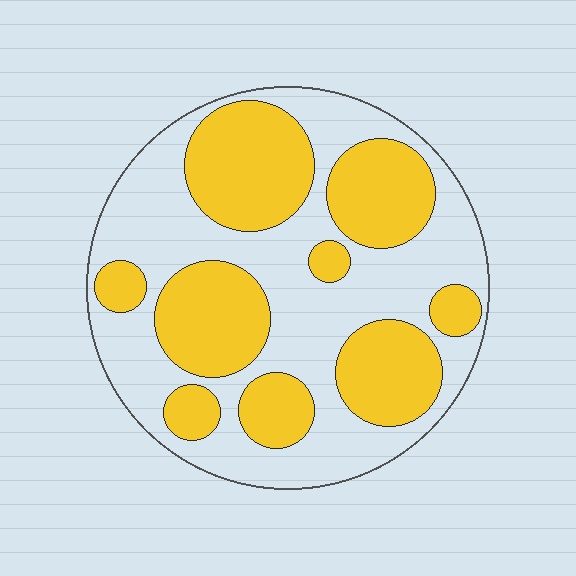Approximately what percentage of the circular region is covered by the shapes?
Approximately 45%.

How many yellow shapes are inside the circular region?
9.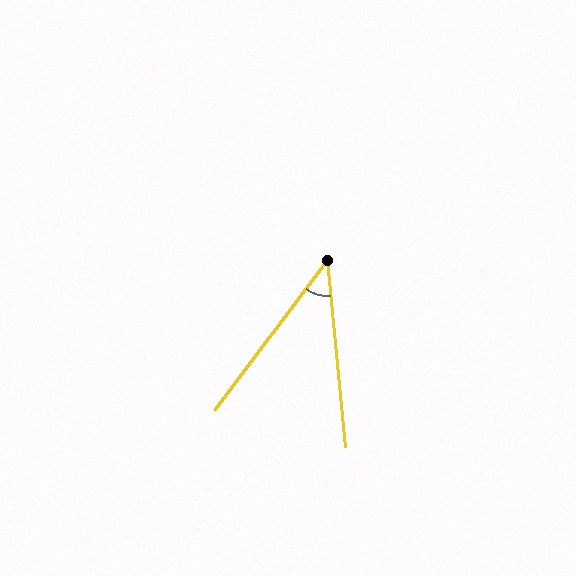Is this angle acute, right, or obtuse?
It is acute.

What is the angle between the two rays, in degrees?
Approximately 42 degrees.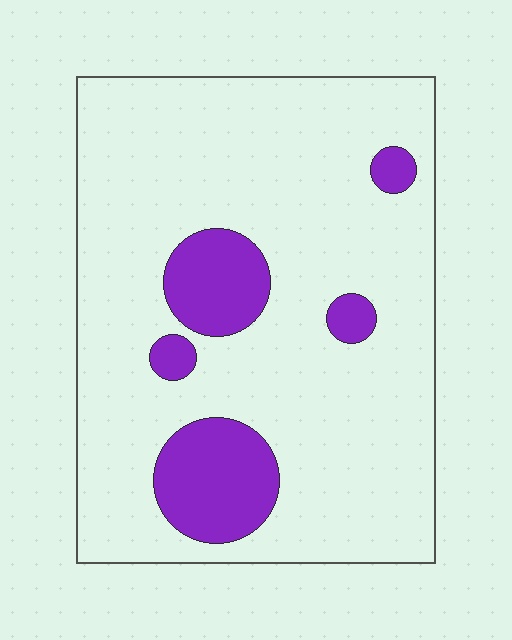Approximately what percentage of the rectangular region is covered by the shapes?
Approximately 15%.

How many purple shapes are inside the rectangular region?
5.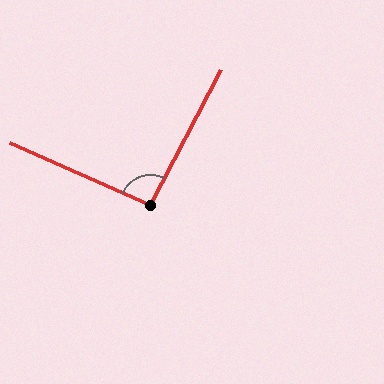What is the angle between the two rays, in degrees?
Approximately 94 degrees.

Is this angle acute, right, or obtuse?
It is approximately a right angle.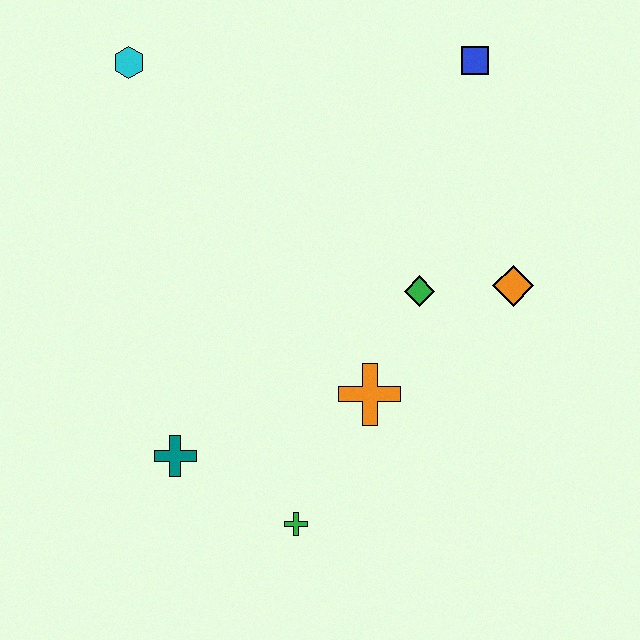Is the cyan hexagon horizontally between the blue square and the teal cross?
No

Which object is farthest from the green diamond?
The cyan hexagon is farthest from the green diamond.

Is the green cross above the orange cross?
No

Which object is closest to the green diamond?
The orange diamond is closest to the green diamond.